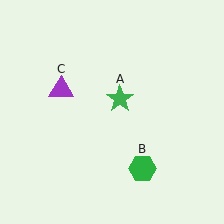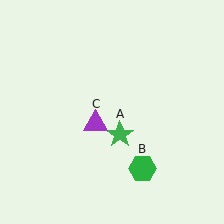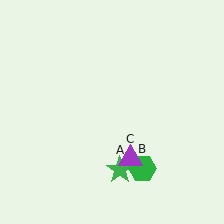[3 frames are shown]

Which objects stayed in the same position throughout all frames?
Green hexagon (object B) remained stationary.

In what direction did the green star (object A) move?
The green star (object A) moved down.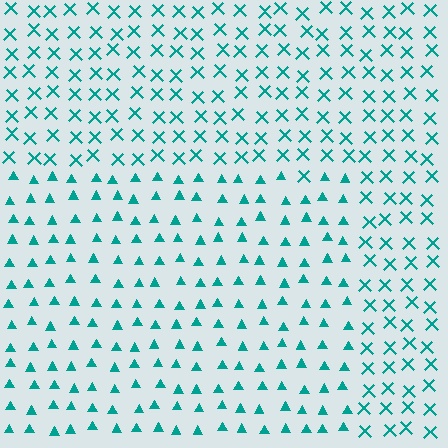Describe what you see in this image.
The image is filled with small teal elements arranged in a uniform grid. A rectangle-shaped region contains triangles, while the surrounding area contains X marks. The boundary is defined purely by the change in element shape.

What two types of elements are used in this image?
The image uses triangles inside the rectangle region and X marks outside it.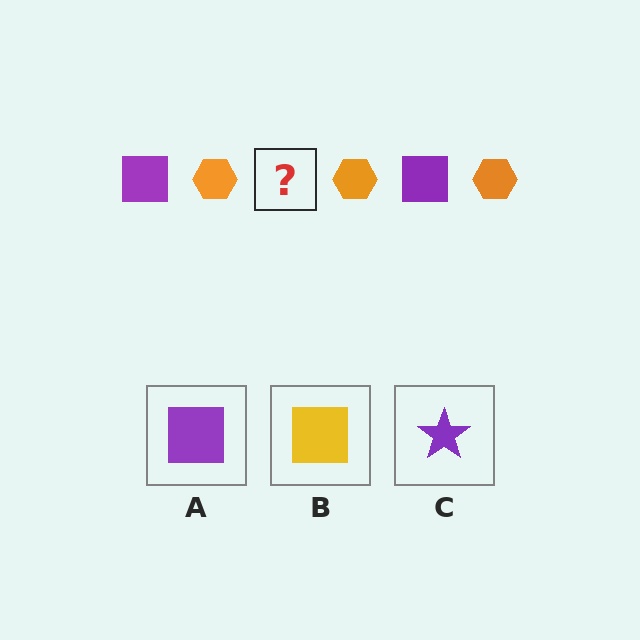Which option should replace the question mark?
Option A.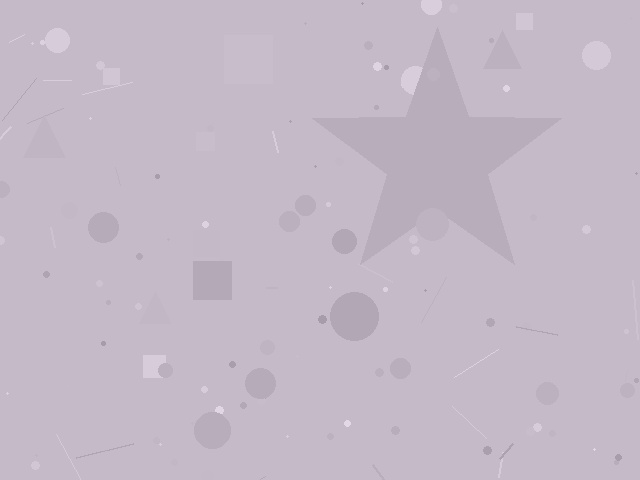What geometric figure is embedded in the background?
A star is embedded in the background.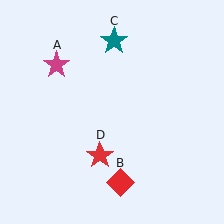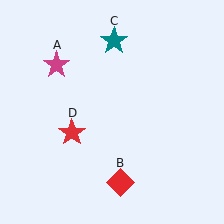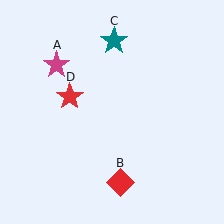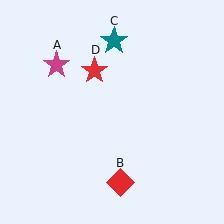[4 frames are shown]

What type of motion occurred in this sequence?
The red star (object D) rotated clockwise around the center of the scene.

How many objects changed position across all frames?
1 object changed position: red star (object D).